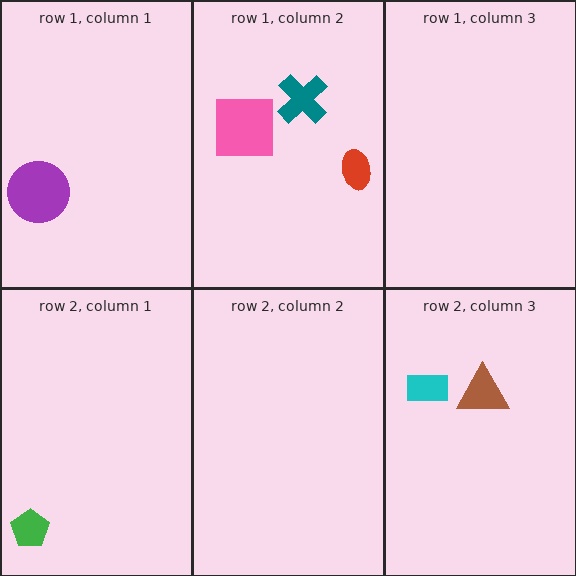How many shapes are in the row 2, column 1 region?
1.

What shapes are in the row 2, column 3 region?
The brown triangle, the cyan rectangle.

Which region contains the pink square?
The row 1, column 2 region.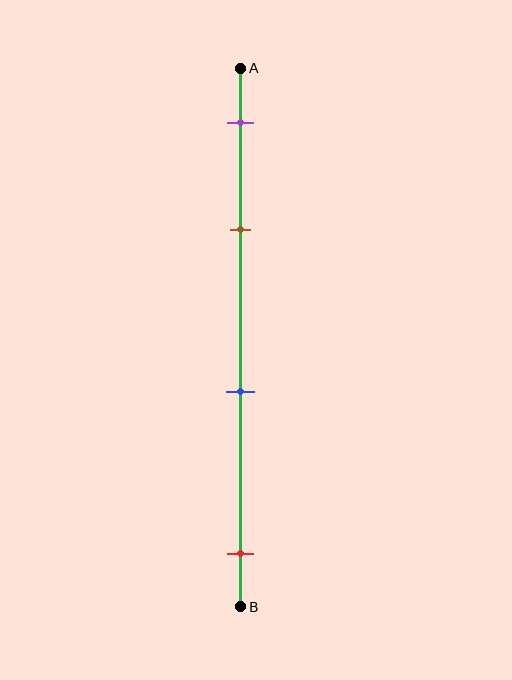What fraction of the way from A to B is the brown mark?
The brown mark is approximately 30% (0.3) of the way from A to B.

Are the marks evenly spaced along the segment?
No, the marks are not evenly spaced.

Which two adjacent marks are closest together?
The purple and brown marks are the closest adjacent pair.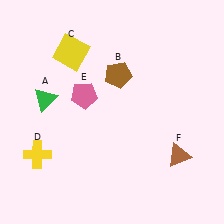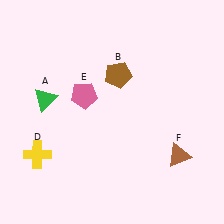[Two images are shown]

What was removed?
The yellow square (C) was removed in Image 2.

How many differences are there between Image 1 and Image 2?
There is 1 difference between the two images.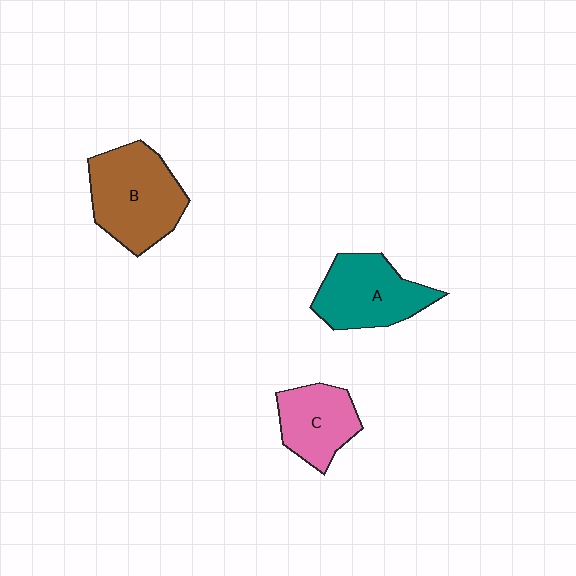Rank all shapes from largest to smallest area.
From largest to smallest: B (brown), A (teal), C (pink).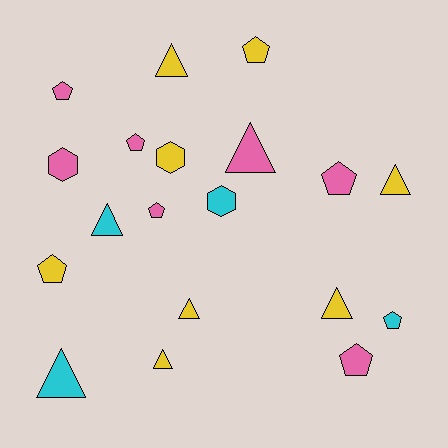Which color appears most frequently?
Yellow, with 8 objects.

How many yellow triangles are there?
There are 5 yellow triangles.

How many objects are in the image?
There are 19 objects.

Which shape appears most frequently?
Pentagon, with 8 objects.